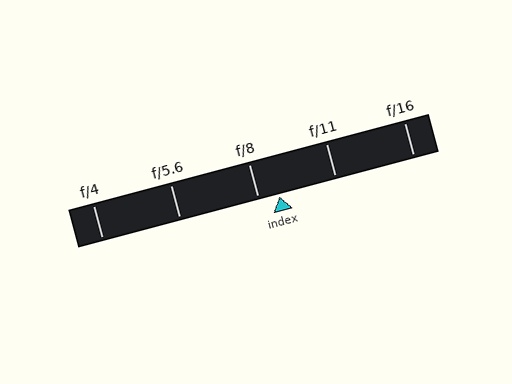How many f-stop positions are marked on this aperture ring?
There are 5 f-stop positions marked.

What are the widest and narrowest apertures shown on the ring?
The widest aperture shown is f/4 and the narrowest is f/16.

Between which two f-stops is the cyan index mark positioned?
The index mark is between f/8 and f/11.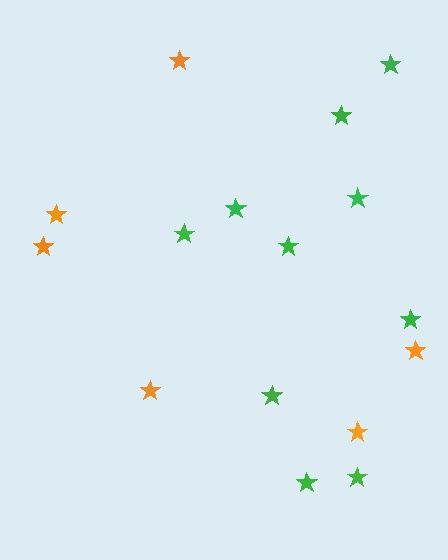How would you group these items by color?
There are 2 groups: one group of green stars (10) and one group of orange stars (6).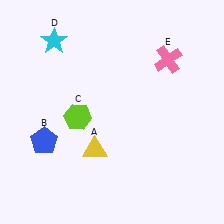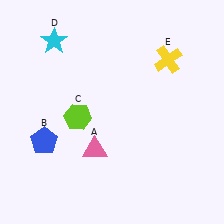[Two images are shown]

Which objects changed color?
A changed from yellow to pink. E changed from pink to yellow.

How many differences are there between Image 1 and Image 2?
There are 2 differences between the two images.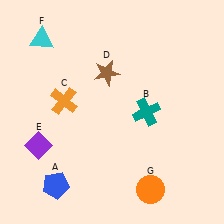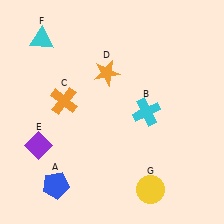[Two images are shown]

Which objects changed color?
B changed from teal to cyan. D changed from brown to orange. G changed from orange to yellow.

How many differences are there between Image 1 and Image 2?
There are 3 differences between the two images.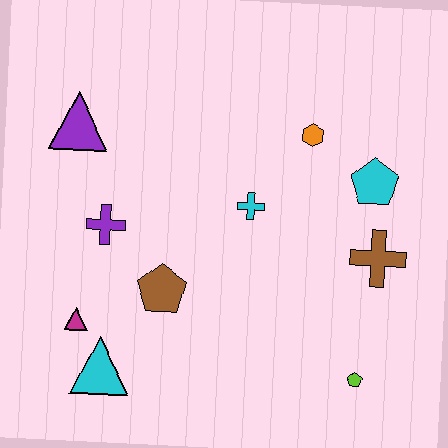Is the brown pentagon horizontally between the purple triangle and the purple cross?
No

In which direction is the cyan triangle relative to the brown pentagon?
The cyan triangle is below the brown pentagon.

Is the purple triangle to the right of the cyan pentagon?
No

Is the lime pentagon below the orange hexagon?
Yes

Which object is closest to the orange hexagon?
The cyan pentagon is closest to the orange hexagon.